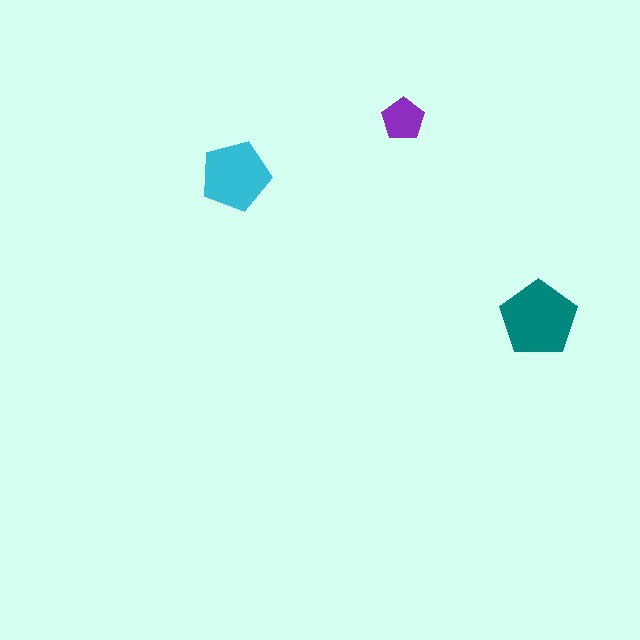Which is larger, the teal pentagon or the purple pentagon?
The teal one.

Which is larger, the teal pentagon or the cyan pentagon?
The teal one.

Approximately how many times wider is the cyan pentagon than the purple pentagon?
About 1.5 times wider.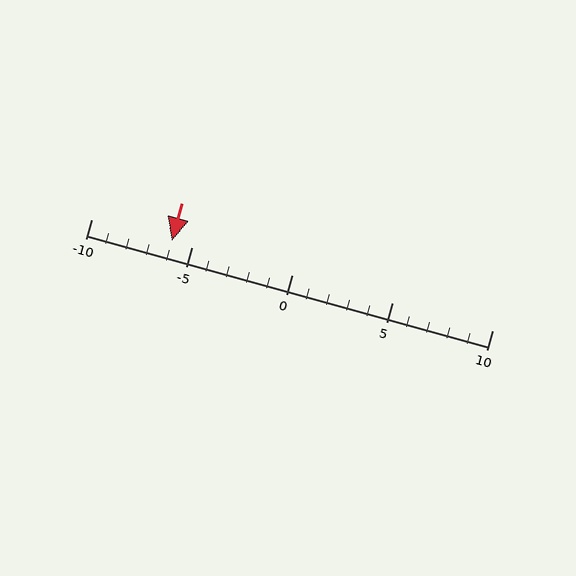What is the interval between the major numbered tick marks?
The major tick marks are spaced 5 units apart.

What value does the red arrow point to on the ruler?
The red arrow points to approximately -6.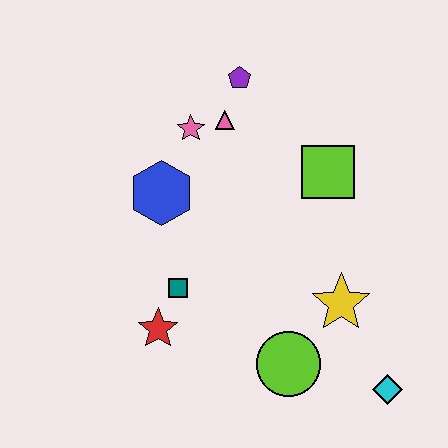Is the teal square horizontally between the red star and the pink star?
Yes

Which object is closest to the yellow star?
The lime circle is closest to the yellow star.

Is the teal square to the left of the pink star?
Yes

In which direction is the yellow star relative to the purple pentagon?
The yellow star is below the purple pentagon.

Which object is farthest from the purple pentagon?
The cyan diamond is farthest from the purple pentagon.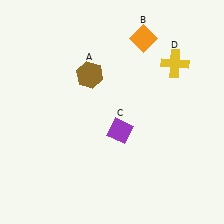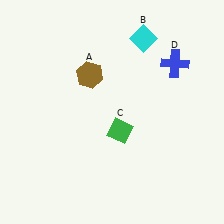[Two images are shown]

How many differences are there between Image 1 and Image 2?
There are 3 differences between the two images.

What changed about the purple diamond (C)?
In Image 1, C is purple. In Image 2, it changed to green.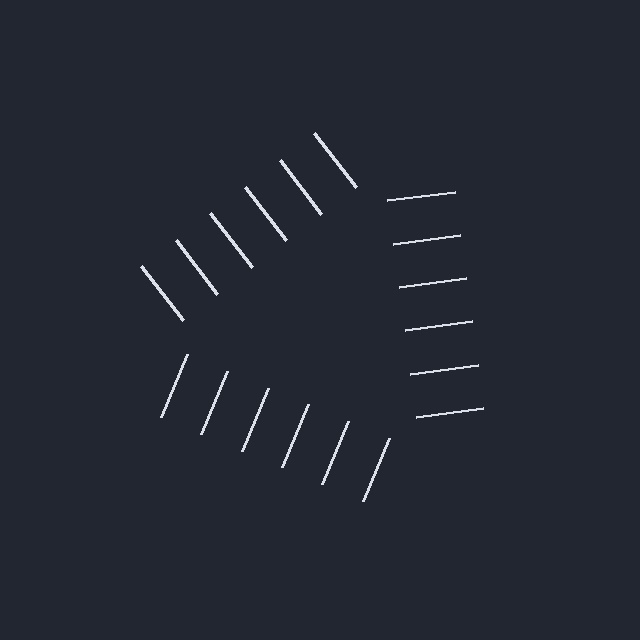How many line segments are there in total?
18 — 6 along each of the 3 edges.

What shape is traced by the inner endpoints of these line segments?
An illusory triangle — the line segments terminate on its edges but no continuous stroke is drawn.